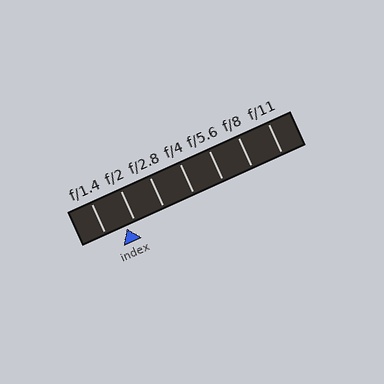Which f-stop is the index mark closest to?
The index mark is closest to f/2.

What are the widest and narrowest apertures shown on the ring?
The widest aperture shown is f/1.4 and the narrowest is f/11.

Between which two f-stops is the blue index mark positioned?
The index mark is between f/1.4 and f/2.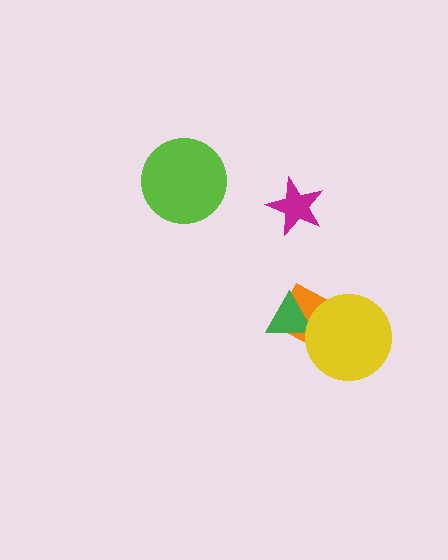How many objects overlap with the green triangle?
2 objects overlap with the green triangle.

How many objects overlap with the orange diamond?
2 objects overlap with the orange diamond.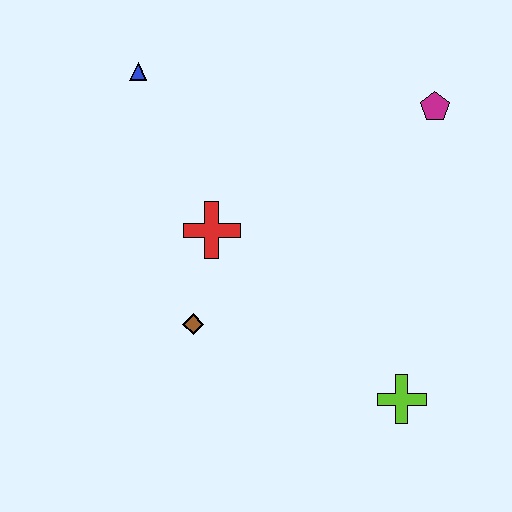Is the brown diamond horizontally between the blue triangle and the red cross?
Yes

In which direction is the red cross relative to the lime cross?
The red cross is to the left of the lime cross.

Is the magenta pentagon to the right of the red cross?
Yes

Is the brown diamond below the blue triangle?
Yes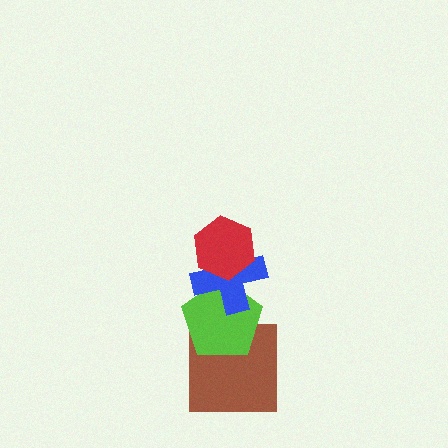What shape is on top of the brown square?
The lime pentagon is on top of the brown square.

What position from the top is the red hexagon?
The red hexagon is 1st from the top.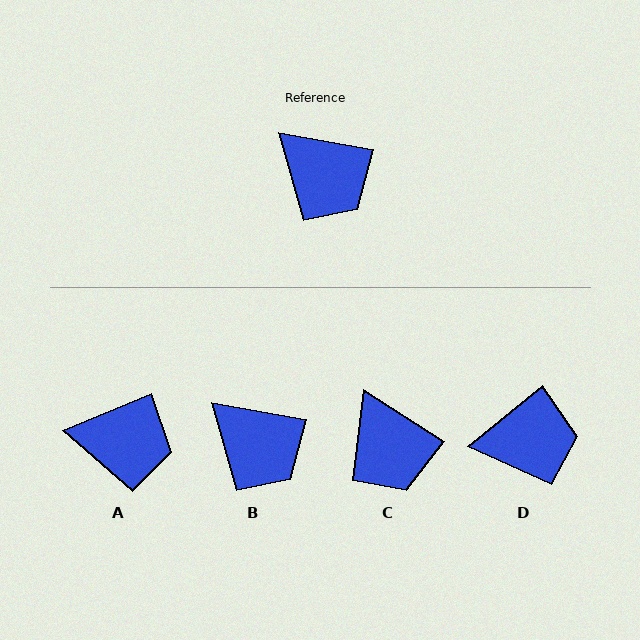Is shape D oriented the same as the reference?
No, it is off by about 50 degrees.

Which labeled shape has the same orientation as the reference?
B.